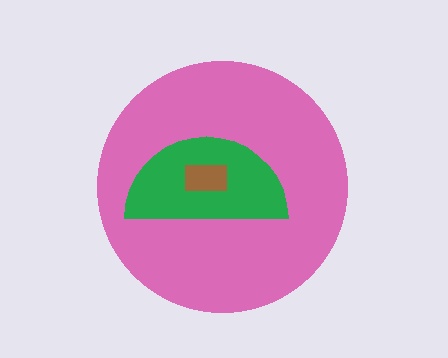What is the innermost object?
The brown rectangle.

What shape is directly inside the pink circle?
The green semicircle.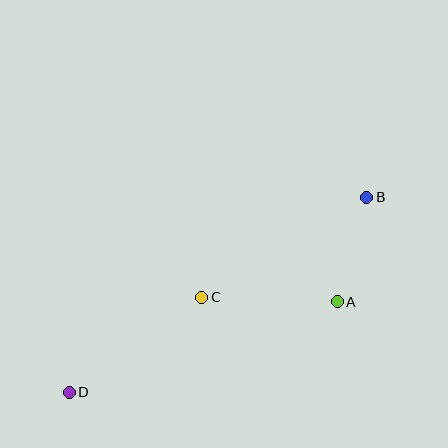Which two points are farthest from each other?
Points B and D are farthest from each other.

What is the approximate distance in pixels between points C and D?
The distance between C and D is approximately 163 pixels.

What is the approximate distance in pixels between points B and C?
The distance between B and C is approximately 193 pixels.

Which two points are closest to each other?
Points A and B are closest to each other.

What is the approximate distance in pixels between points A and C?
The distance between A and C is approximately 135 pixels.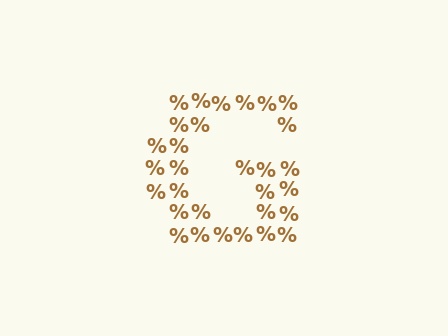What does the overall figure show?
The overall figure shows the letter G.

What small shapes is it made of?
It is made of small percent signs.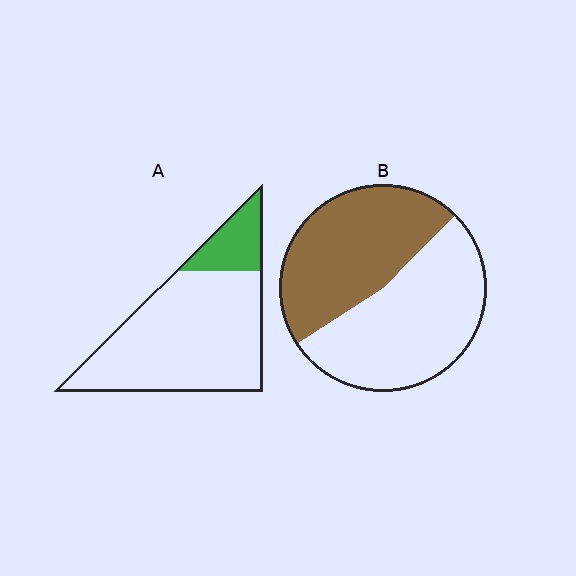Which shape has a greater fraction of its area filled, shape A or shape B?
Shape B.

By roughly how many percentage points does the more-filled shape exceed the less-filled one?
By roughly 30 percentage points (B over A).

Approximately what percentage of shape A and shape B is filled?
A is approximately 20% and B is approximately 45%.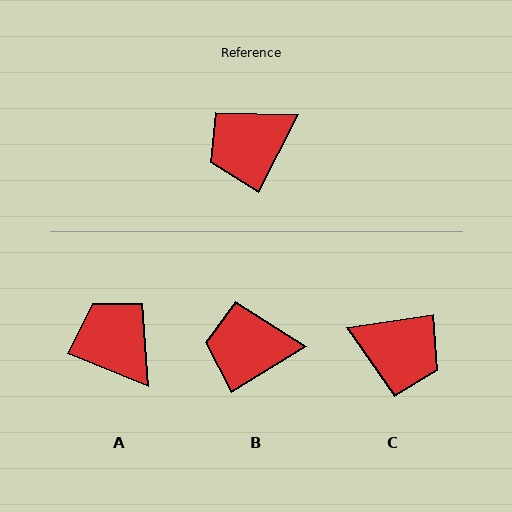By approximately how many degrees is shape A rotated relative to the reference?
Approximately 84 degrees clockwise.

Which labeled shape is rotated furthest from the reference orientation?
C, about 126 degrees away.